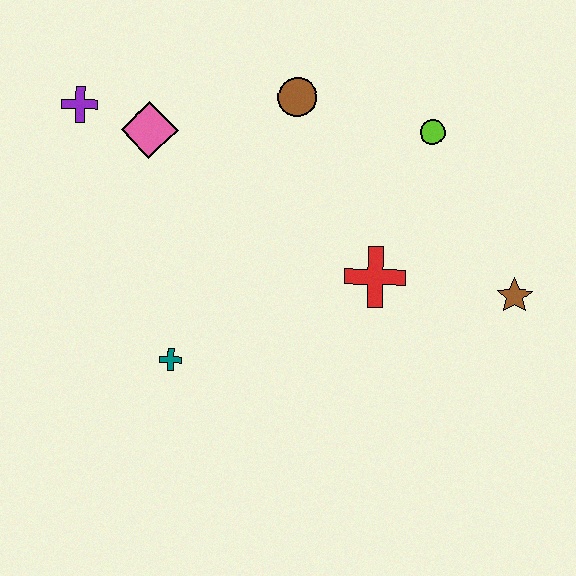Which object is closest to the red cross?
The brown star is closest to the red cross.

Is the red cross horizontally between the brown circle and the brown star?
Yes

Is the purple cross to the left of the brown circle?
Yes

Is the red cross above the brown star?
Yes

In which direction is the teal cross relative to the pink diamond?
The teal cross is below the pink diamond.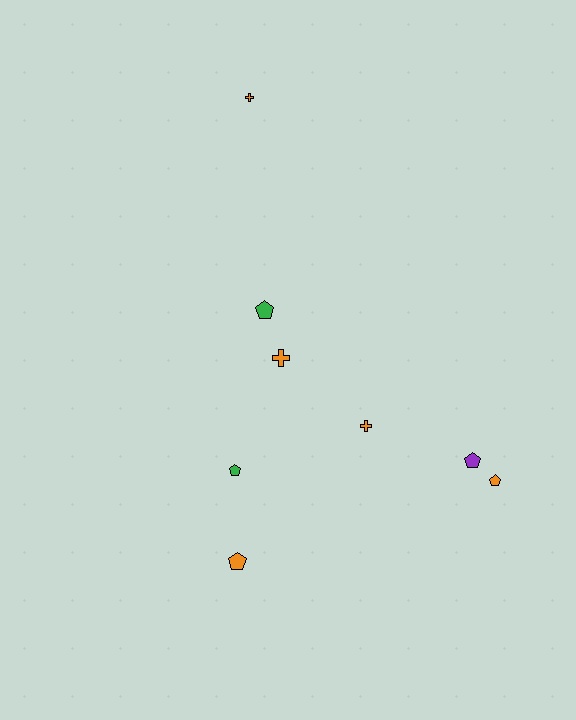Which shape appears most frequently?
Pentagon, with 5 objects.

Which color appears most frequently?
Orange, with 5 objects.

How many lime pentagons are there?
There are no lime pentagons.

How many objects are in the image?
There are 8 objects.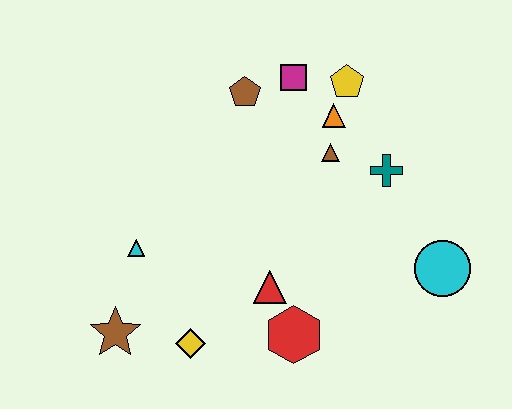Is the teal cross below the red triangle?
No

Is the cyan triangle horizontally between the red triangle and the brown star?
Yes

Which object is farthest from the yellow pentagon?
The brown star is farthest from the yellow pentagon.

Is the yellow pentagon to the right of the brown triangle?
Yes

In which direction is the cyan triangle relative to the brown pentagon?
The cyan triangle is below the brown pentagon.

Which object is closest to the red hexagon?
The red triangle is closest to the red hexagon.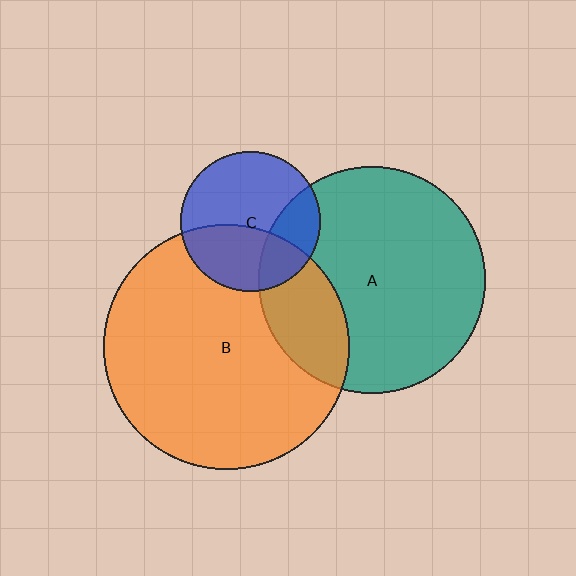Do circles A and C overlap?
Yes.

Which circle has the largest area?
Circle B (orange).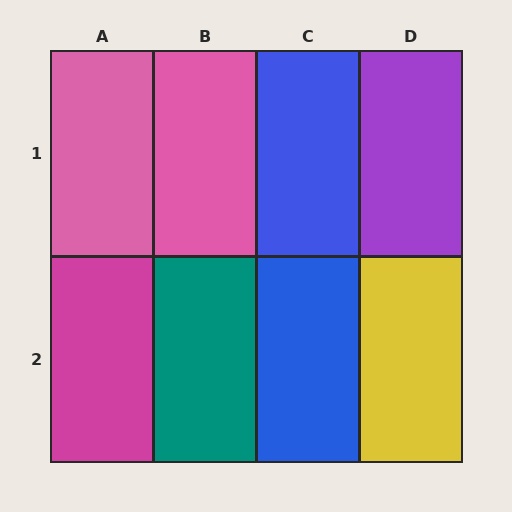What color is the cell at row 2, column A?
Magenta.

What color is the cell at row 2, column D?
Yellow.